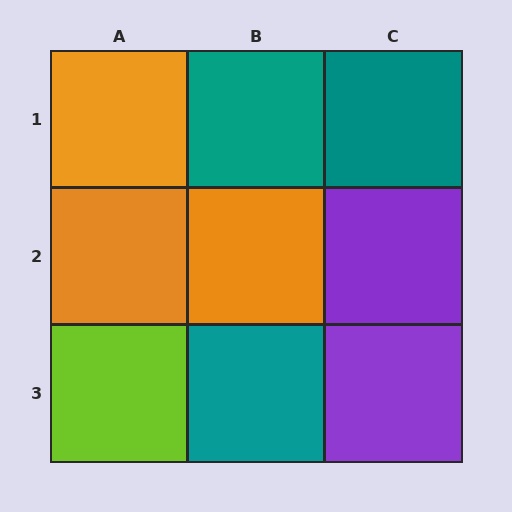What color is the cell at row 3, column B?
Teal.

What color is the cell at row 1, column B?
Teal.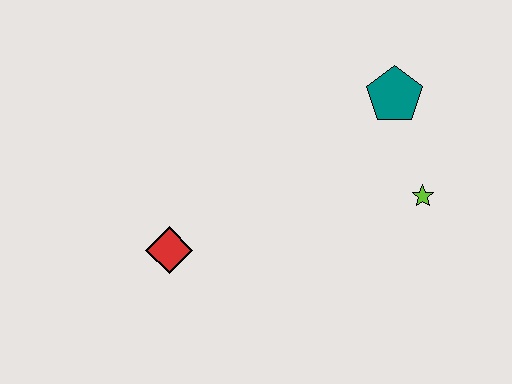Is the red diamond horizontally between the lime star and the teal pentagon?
No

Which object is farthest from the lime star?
The red diamond is farthest from the lime star.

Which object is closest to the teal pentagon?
The lime star is closest to the teal pentagon.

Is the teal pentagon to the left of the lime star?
Yes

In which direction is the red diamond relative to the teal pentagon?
The red diamond is to the left of the teal pentagon.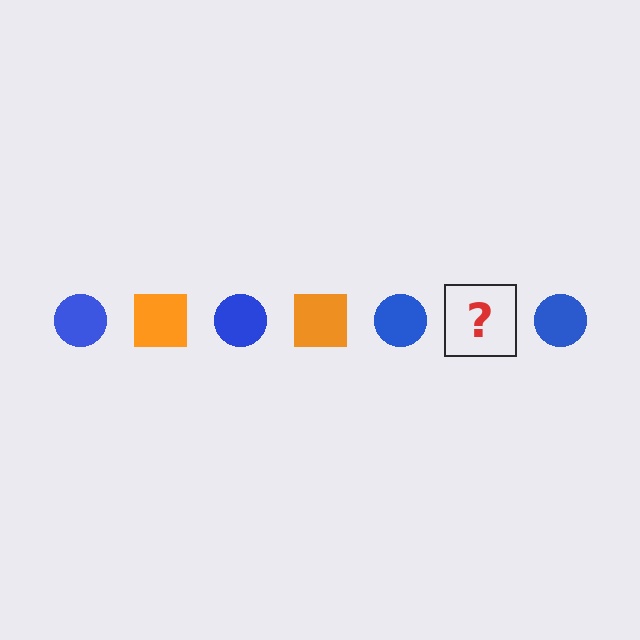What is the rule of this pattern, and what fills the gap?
The rule is that the pattern alternates between blue circle and orange square. The gap should be filled with an orange square.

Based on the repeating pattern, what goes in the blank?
The blank should be an orange square.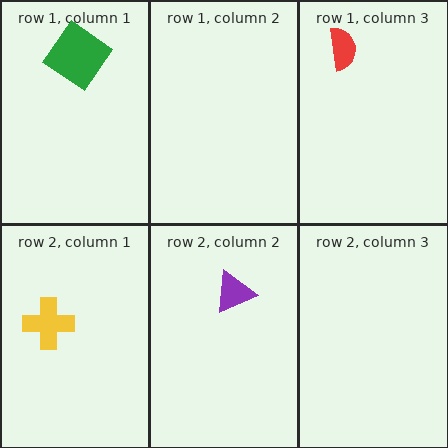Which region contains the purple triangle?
The row 2, column 2 region.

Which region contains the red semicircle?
The row 1, column 3 region.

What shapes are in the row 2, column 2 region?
The purple triangle.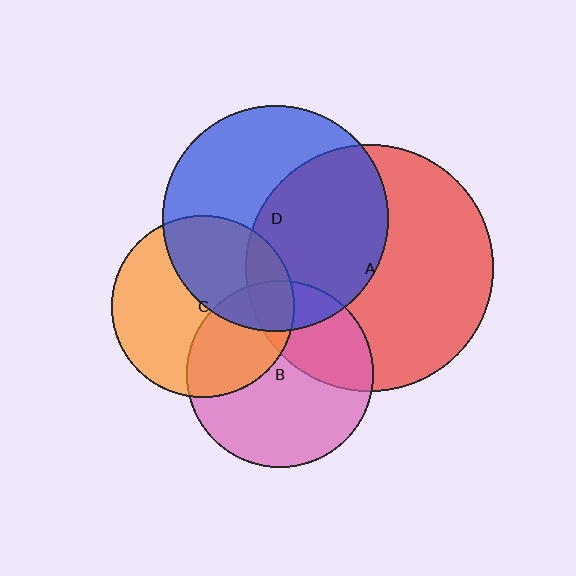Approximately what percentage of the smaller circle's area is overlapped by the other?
Approximately 50%.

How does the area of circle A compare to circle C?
Approximately 1.8 times.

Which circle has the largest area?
Circle A (red).